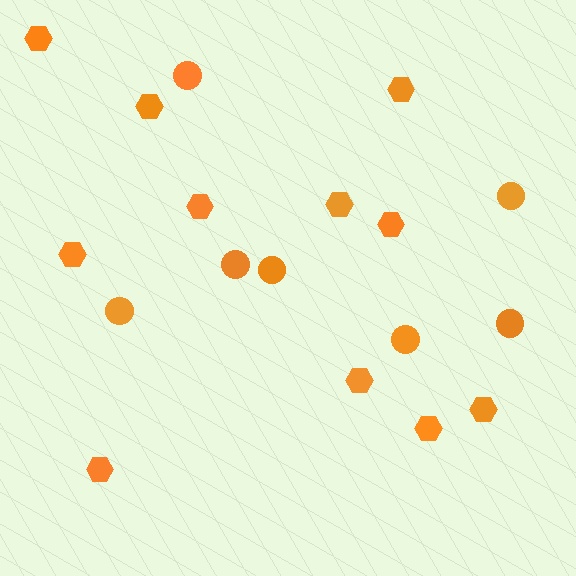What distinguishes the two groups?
There are 2 groups: one group of hexagons (11) and one group of circles (7).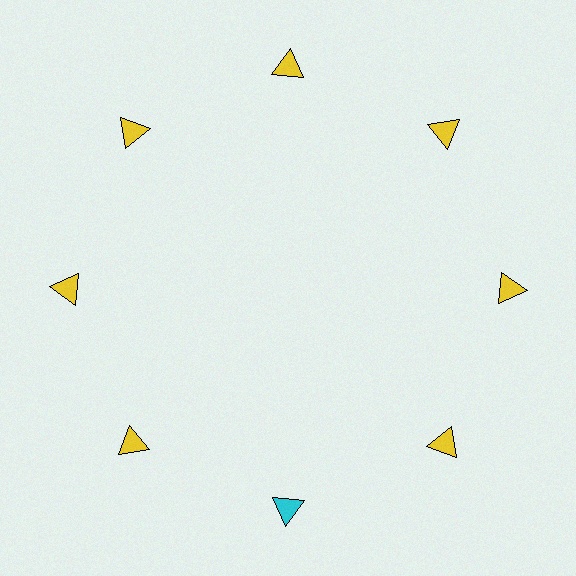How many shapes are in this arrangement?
There are 8 shapes arranged in a ring pattern.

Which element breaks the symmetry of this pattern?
The cyan triangle at roughly the 6 o'clock position breaks the symmetry. All other shapes are yellow triangles.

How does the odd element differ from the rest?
It has a different color: cyan instead of yellow.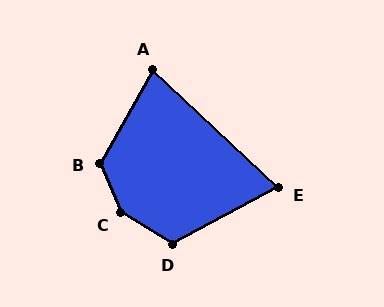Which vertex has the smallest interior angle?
E, at approximately 71 degrees.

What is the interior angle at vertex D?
Approximately 120 degrees (obtuse).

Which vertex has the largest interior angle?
C, at approximately 144 degrees.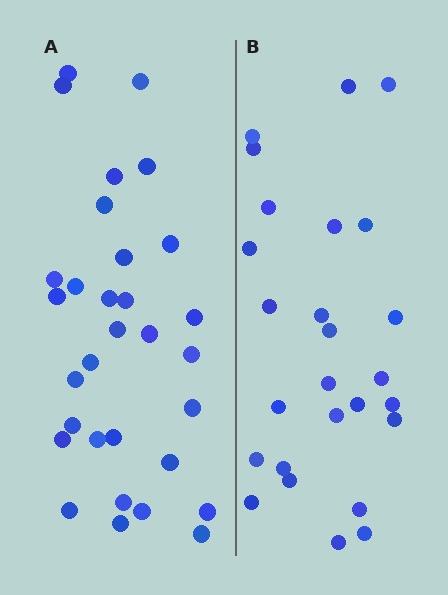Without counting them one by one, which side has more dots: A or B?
Region A (the left region) has more dots.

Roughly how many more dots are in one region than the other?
Region A has about 5 more dots than region B.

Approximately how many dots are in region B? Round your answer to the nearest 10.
About 30 dots. (The exact count is 26, which rounds to 30.)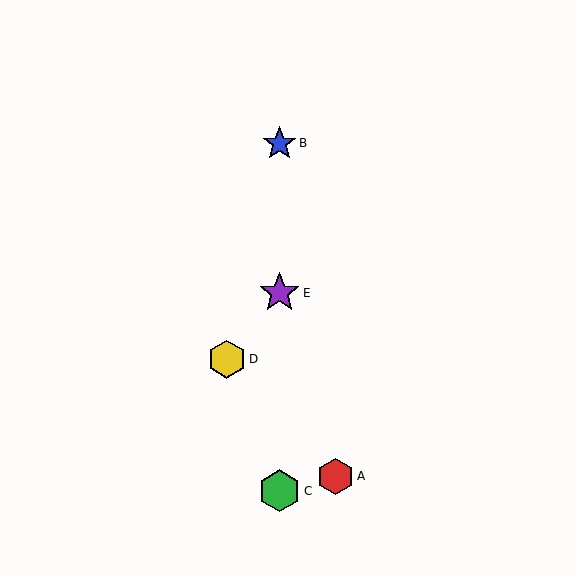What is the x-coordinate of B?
Object B is at x≈280.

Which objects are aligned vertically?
Objects B, C, E are aligned vertically.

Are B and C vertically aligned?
Yes, both are at x≈280.